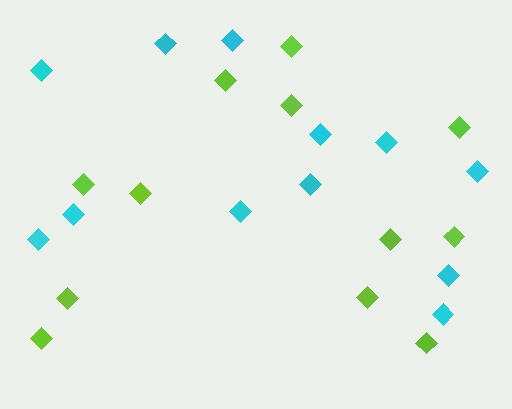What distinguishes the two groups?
There are 2 groups: one group of cyan diamonds (12) and one group of lime diamonds (12).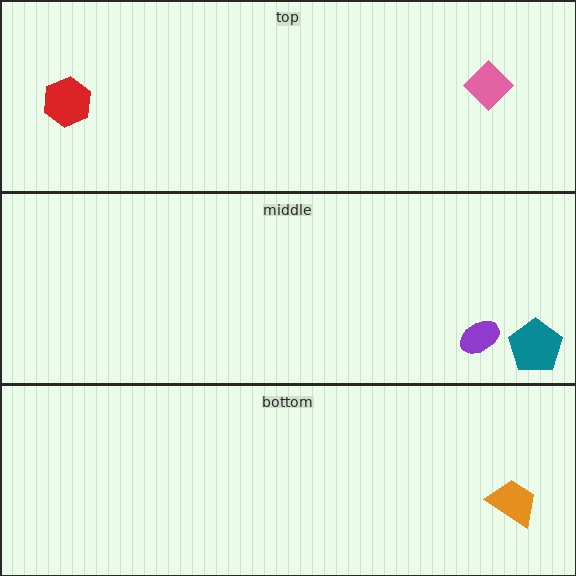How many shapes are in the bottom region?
1.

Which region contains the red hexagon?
The top region.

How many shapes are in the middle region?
2.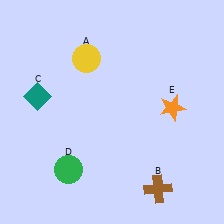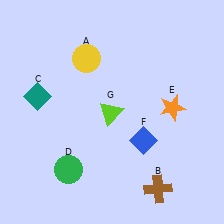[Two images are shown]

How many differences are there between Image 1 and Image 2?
There are 2 differences between the two images.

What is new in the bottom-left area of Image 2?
A lime triangle (G) was added in the bottom-left area of Image 2.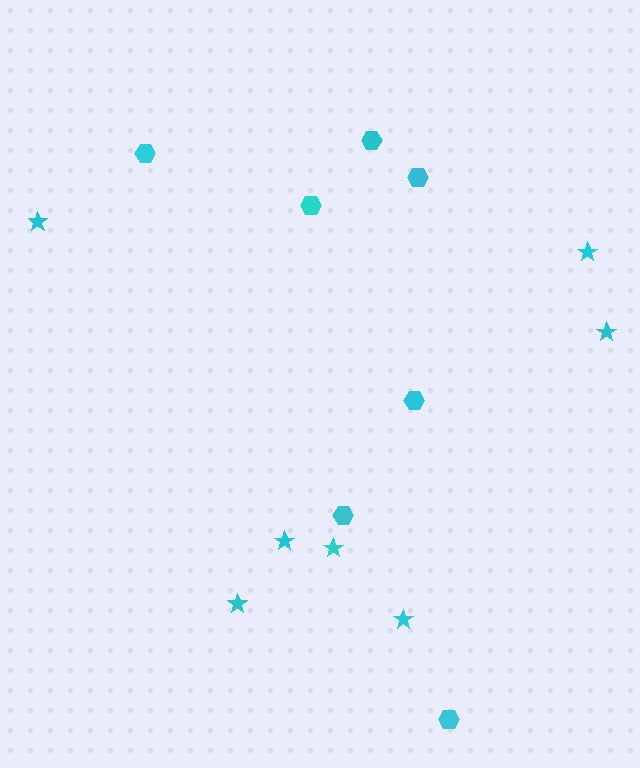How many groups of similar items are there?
There are 2 groups: one group of stars (7) and one group of hexagons (7).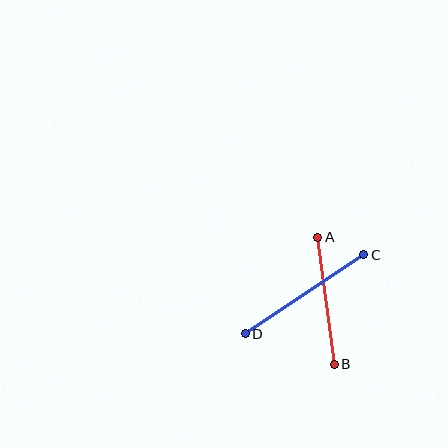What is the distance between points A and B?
The distance is approximately 128 pixels.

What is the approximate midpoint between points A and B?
The midpoint is at approximately (326, 301) pixels.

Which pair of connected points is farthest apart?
Points C and D are farthest apart.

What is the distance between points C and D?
The distance is approximately 142 pixels.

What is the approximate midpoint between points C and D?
The midpoint is at approximately (304, 294) pixels.